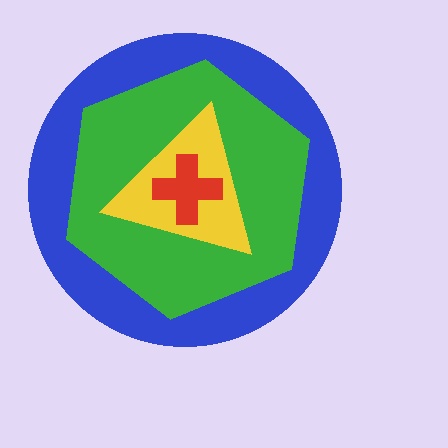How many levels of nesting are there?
4.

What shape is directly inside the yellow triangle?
The red cross.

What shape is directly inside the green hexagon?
The yellow triangle.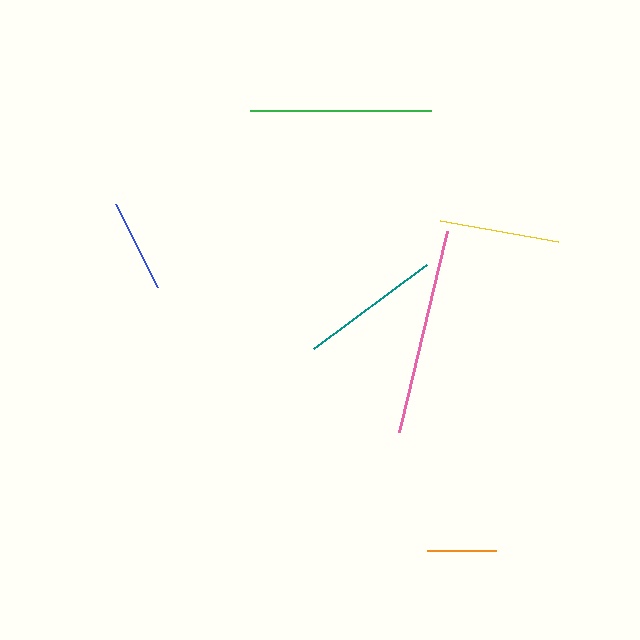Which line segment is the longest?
The pink line is the longest at approximately 207 pixels.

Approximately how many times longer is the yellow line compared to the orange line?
The yellow line is approximately 1.8 times the length of the orange line.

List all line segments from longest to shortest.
From longest to shortest: pink, green, teal, yellow, blue, orange.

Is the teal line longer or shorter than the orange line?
The teal line is longer than the orange line.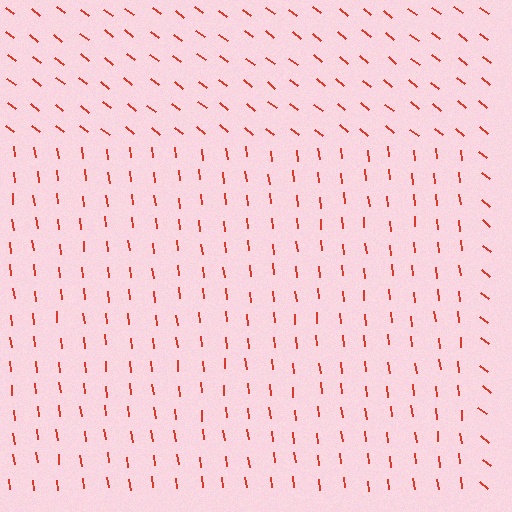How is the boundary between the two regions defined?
The boundary is defined purely by a change in line orientation (approximately 45 degrees difference). All lines are the same color and thickness.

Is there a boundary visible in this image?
Yes, there is a texture boundary formed by a change in line orientation.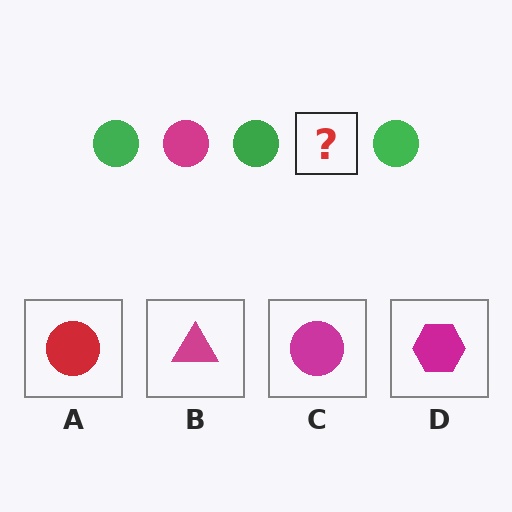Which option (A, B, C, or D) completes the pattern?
C.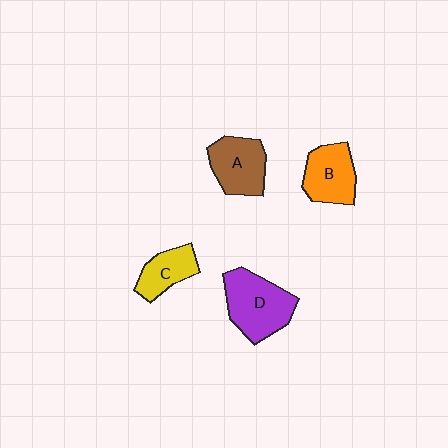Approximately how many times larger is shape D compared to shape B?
Approximately 1.3 times.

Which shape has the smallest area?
Shape C (yellow).